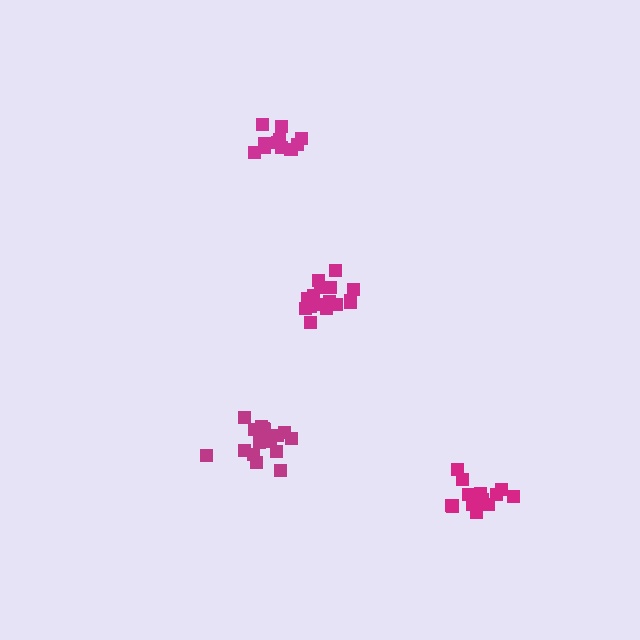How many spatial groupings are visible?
There are 4 spatial groupings.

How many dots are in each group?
Group 1: 14 dots, Group 2: 17 dots, Group 3: 11 dots, Group 4: 17 dots (59 total).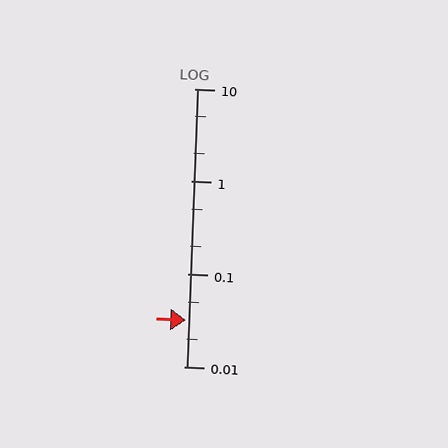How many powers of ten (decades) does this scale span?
The scale spans 3 decades, from 0.01 to 10.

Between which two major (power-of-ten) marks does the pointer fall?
The pointer is between 0.01 and 0.1.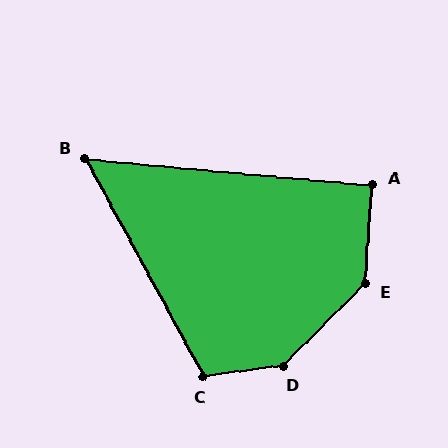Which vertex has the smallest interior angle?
B, at approximately 56 degrees.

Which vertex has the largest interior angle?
D, at approximately 143 degrees.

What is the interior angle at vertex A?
Approximately 91 degrees (approximately right).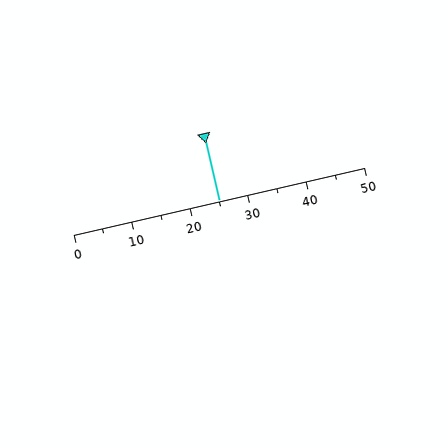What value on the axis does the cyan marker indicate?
The marker indicates approximately 25.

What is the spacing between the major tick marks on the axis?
The major ticks are spaced 10 apart.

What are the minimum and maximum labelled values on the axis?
The axis runs from 0 to 50.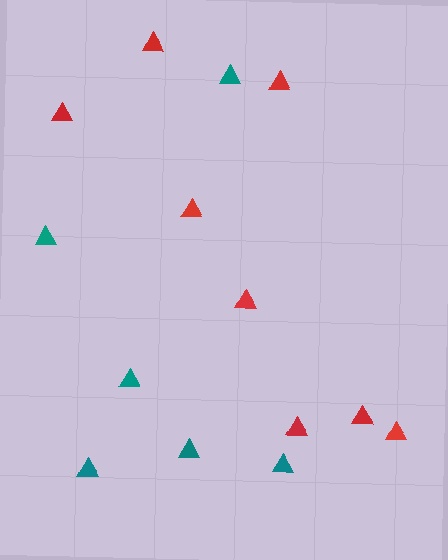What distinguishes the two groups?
There are 2 groups: one group of red triangles (8) and one group of teal triangles (6).